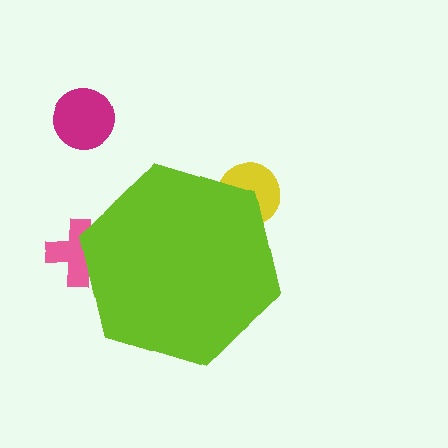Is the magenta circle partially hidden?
No, the magenta circle is fully visible.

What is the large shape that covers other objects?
A lime hexagon.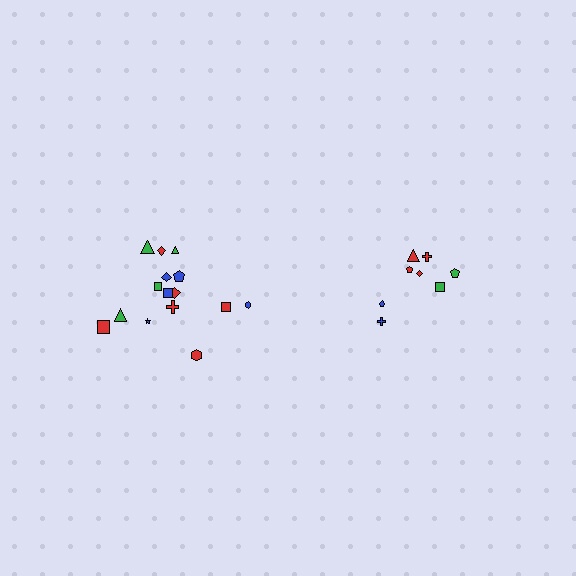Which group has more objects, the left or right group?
The left group.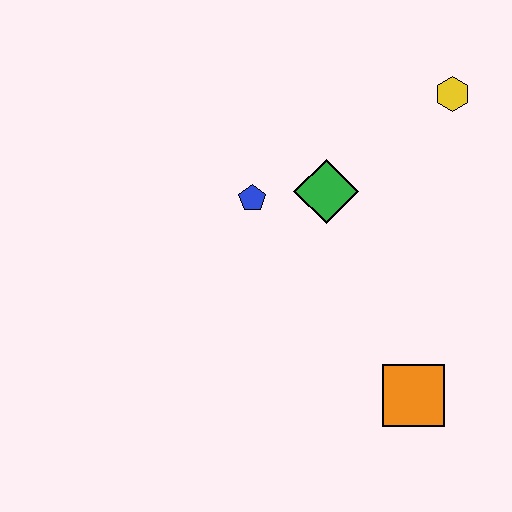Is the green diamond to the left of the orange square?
Yes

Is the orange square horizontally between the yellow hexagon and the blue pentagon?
Yes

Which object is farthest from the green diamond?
The orange square is farthest from the green diamond.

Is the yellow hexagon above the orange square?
Yes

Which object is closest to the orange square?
The green diamond is closest to the orange square.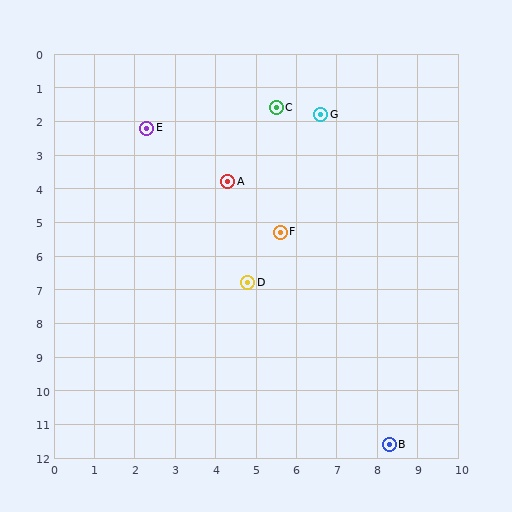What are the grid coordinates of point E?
Point E is at approximately (2.3, 2.2).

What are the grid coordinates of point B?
Point B is at approximately (8.3, 11.6).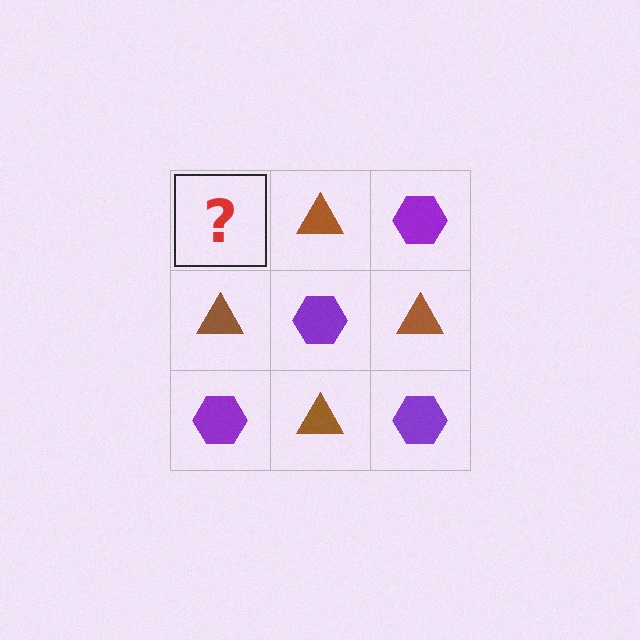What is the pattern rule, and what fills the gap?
The rule is that it alternates purple hexagon and brown triangle in a checkerboard pattern. The gap should be filled with a purple hexagon.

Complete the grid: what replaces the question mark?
The question mark should be replaced with a purple hexagon.